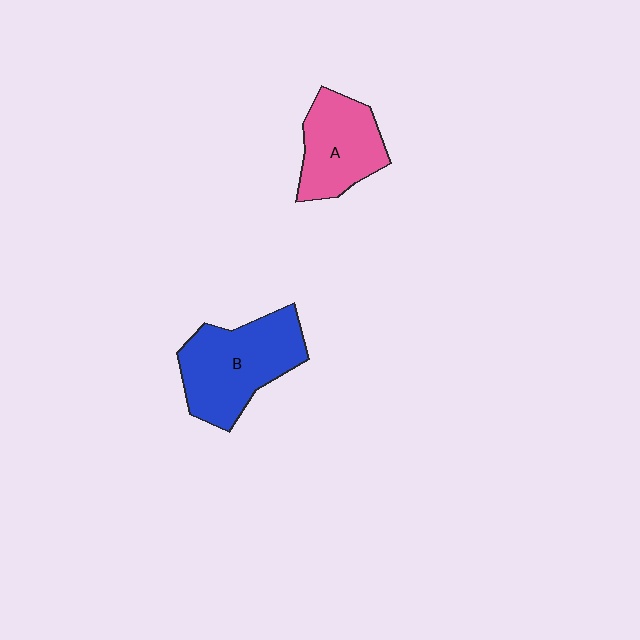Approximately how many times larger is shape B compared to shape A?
Approximately 1.3 times.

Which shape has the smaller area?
Shape A (pink).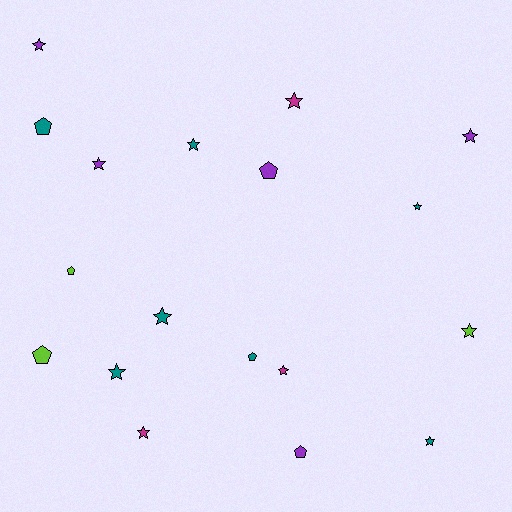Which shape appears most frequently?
Star, with 12 objects.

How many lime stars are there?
There is 1 lime star.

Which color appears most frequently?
Teal, with 7 objects.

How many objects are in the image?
There are 18 objects.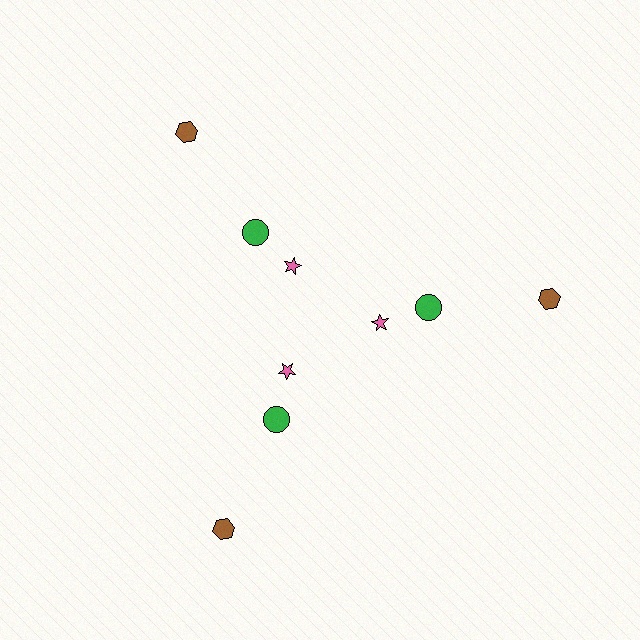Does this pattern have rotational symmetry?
Yes, this pattern has 3-fold rotational symmetry. It looks the same after rotating 120 degrees around the center.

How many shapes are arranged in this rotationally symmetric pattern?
There are 9 shapes, arranged in 3 groups of 3.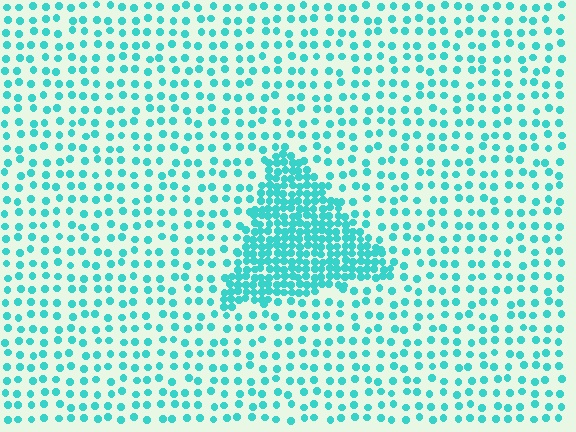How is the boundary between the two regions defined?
The boundary is defined by a change in element density (approximately 2.9x ratio). All elements are the same color, size, and shape.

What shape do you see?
I see a triangle.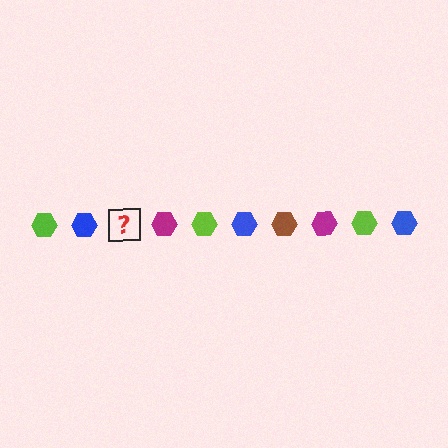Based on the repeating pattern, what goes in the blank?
The blank should be a brown hexagon.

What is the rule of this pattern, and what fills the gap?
The rule is that the pattern cycles through lime, blue, brown, magenta hexagons. The gap should be filled with a brown hexagon.